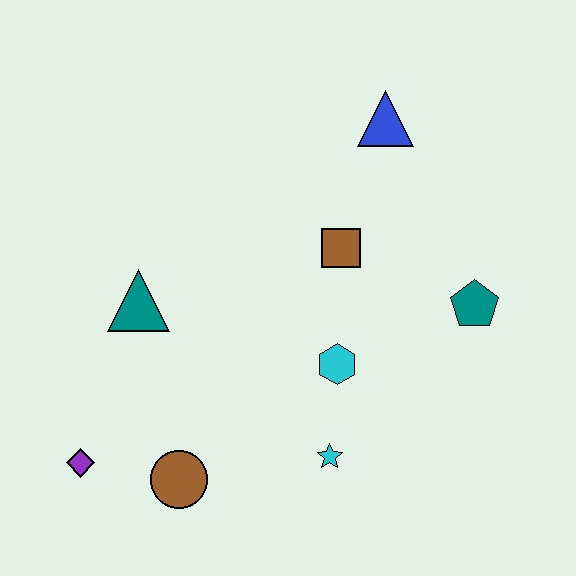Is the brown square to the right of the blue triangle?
No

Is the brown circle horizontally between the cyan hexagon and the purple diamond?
Yes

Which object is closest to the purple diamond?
The brown circle is closest to the purple diamond.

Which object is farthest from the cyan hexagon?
The purple diamond is farthest from the cyan hexagon.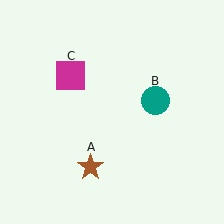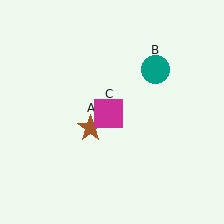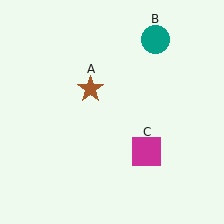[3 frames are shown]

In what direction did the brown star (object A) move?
The brown star (object A) moved up.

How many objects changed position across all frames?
3 objects changed position: brown star (object A), teal circle (object B), magenta square (object C).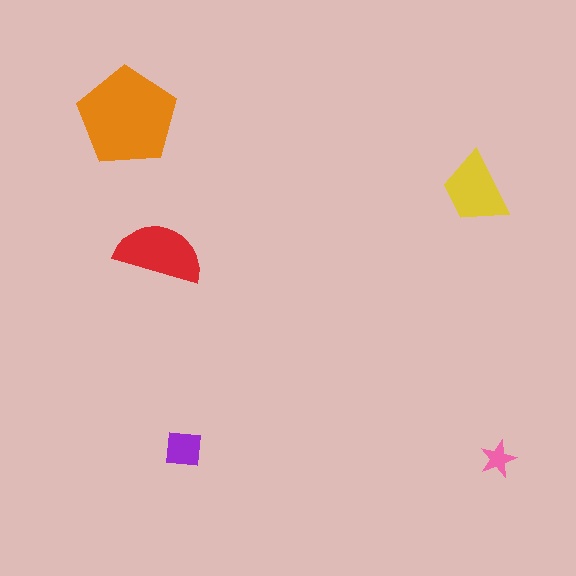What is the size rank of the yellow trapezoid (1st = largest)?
3rd.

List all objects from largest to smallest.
The orange pentagon, the red semicircle, the yellow trapezoid, the purple square, the pink star.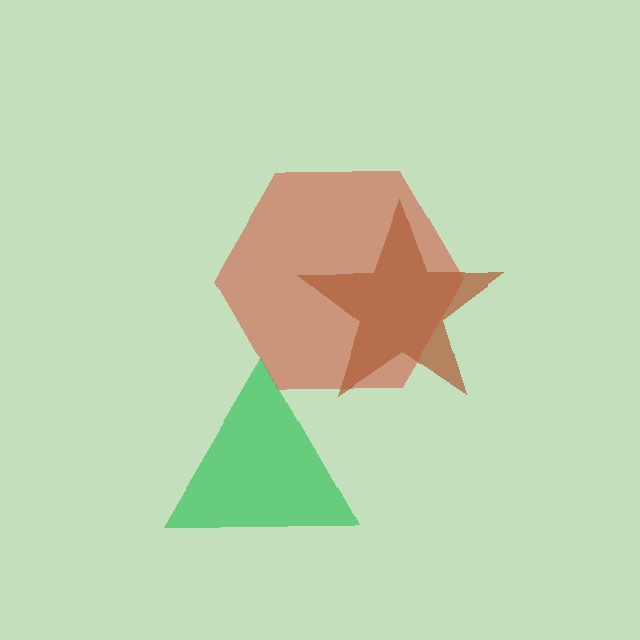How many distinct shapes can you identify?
There are 3 distinct shapes: a green triangle, a red hexagon, a brown star.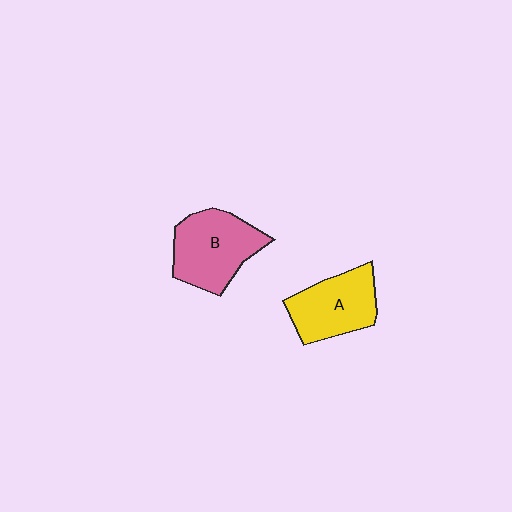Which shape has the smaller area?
Shape A (yellow).